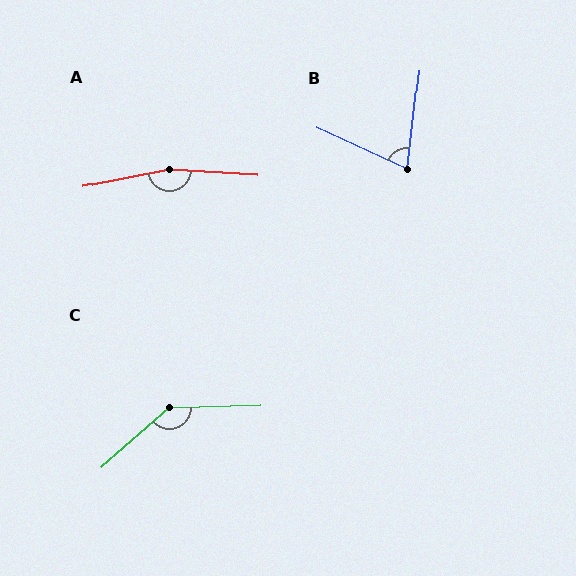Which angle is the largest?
A, at approximately 165 degrees.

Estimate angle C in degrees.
Approximately 140 degrees.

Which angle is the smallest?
B, at approximately 72 degrees.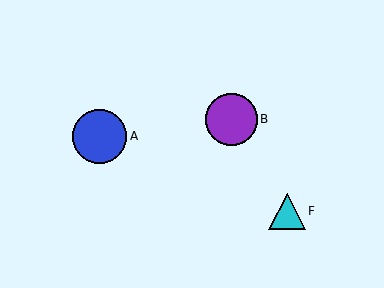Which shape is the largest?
The blue circle (labeled A) is the largest.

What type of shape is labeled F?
Shape F is a cyan triangle.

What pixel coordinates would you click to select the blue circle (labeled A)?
Click at (100, 136) to select the blue circle A.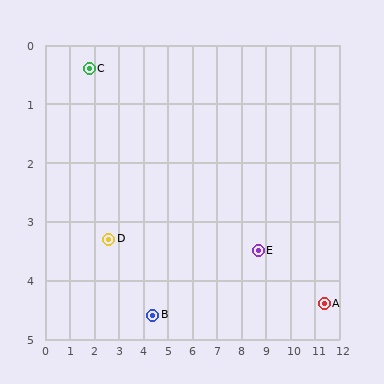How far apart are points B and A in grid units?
Points B and A are about 7.0 grid units apart.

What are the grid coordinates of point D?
Point D is at approximately (2.6, 3.3).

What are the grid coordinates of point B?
Point B is at approximately (4.4, 4.6).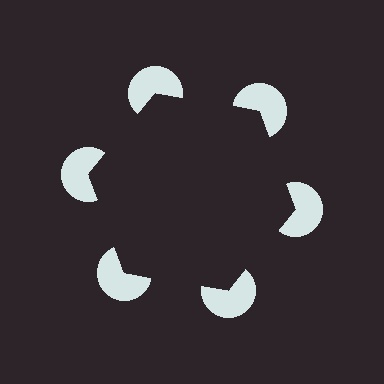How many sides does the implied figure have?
6 sides.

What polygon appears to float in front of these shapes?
An illusory hexagon — its edges are inferred from the aligned wedge cuts in the pac-man discs, not physically drawn.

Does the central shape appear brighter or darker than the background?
It typically appears slightly darker than the background, even though no actual brightness change is drawn.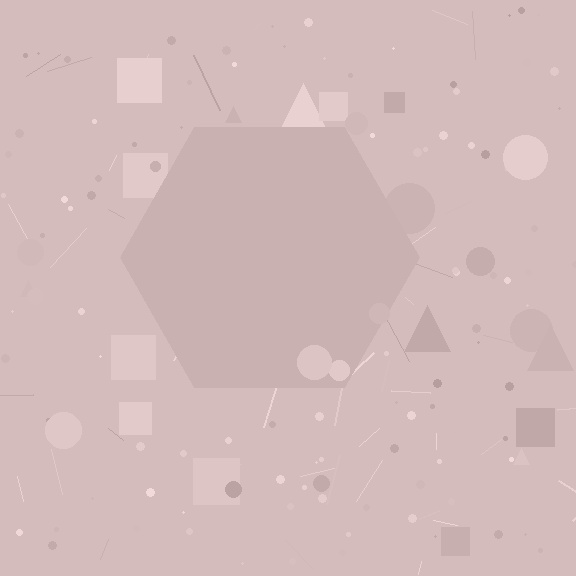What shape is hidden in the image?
A hexagon is hidden in the image.